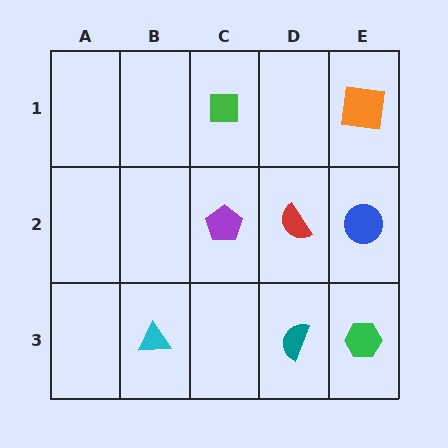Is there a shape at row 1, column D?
No, that cell is empty.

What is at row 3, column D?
A teal semicircle.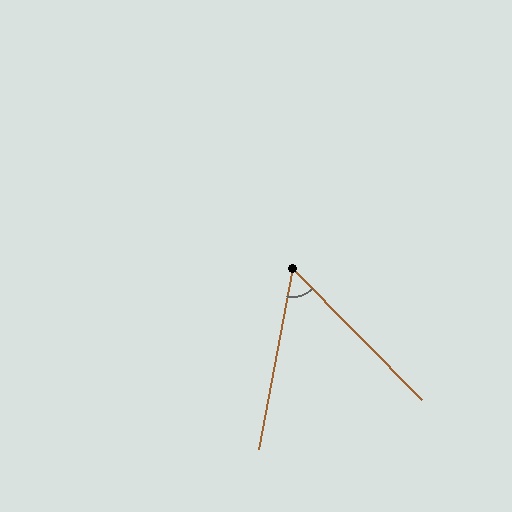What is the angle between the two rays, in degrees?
Approximately 55 degrees.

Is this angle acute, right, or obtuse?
It is acute.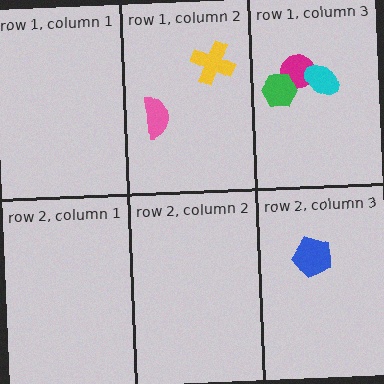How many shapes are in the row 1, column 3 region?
3.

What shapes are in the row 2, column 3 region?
The blue pentagon.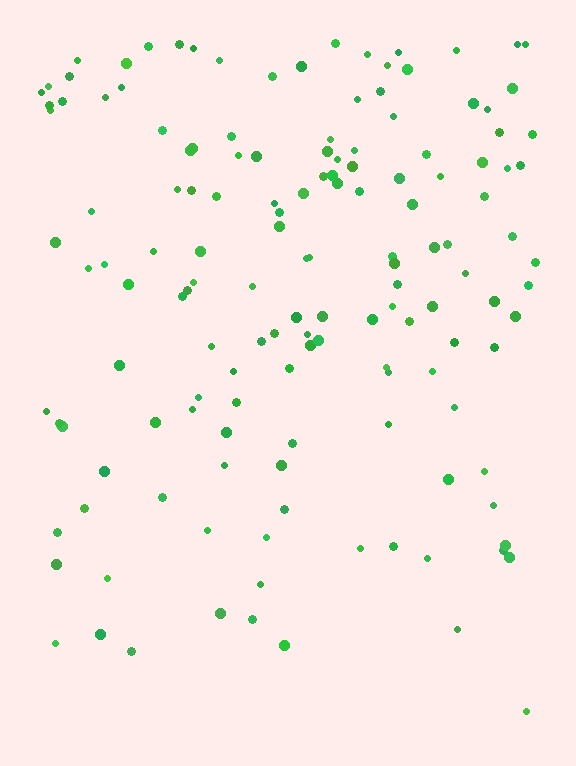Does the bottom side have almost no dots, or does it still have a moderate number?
Still a moderate number, just noticeably fewer than the top.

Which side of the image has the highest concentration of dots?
The top.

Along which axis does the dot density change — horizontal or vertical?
Vertical.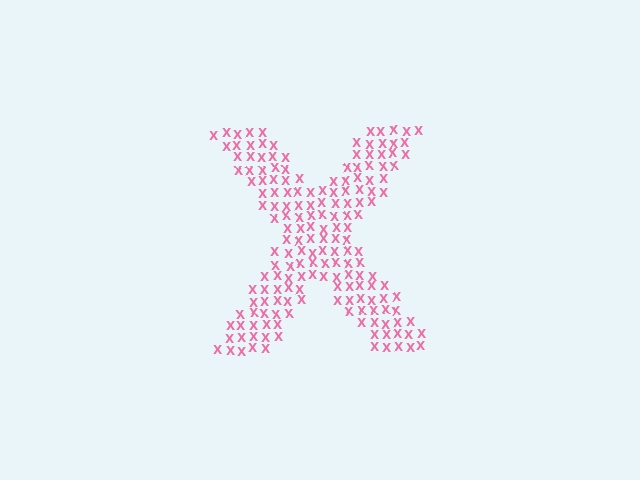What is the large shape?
The large shape is the letter X.